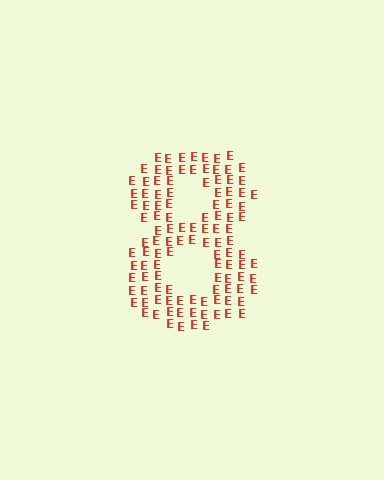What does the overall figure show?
The overall figure shows the digit 8.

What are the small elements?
The small elements are letter E's.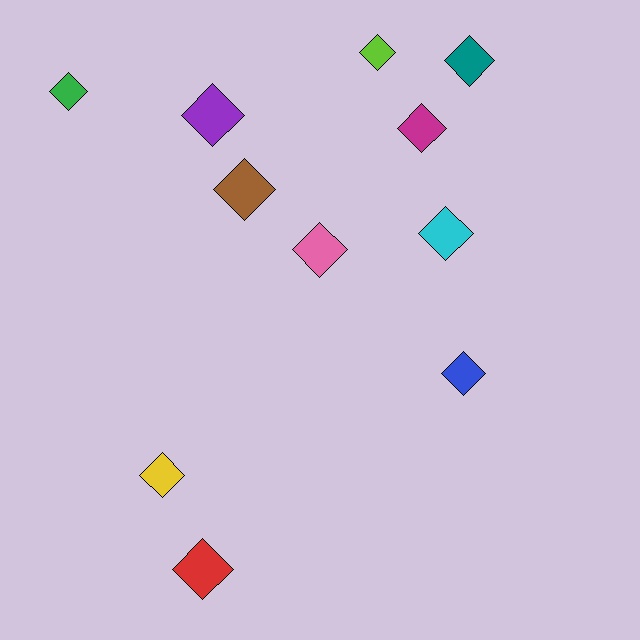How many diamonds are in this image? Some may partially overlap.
There are 11 diamonds.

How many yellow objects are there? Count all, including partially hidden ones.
There is 1 yellow object.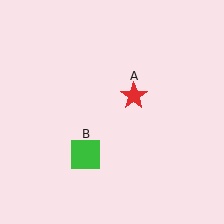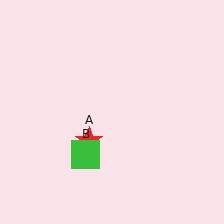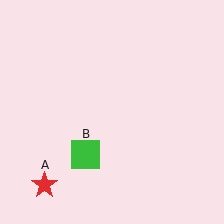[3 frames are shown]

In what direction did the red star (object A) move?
The red star (object A) moved down and to the left.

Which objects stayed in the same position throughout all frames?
Green square (object B) remained stationary.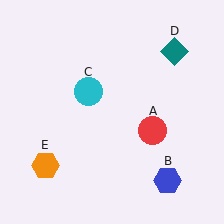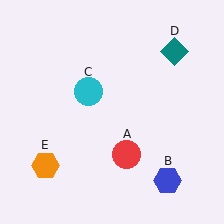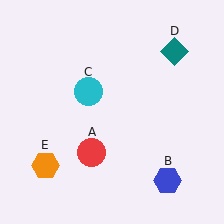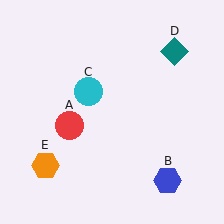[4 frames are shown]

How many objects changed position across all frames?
1 object changed position: red circle (object A).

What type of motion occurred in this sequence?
The red circle (object A) rotated clockwise around the center of the scene.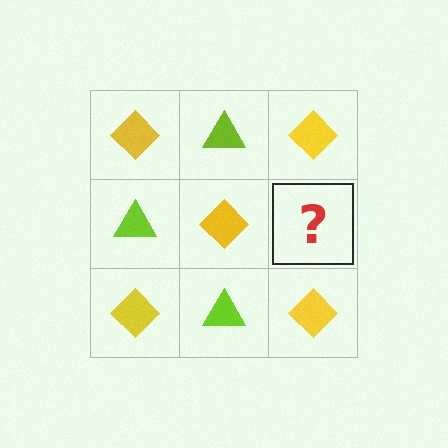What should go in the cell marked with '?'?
The missing cell should contain a lime triangle.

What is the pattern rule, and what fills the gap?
The rule is that it alternates yellow diamond and lime triangle in a checkerboard pattern. The gap should be filled with a lime triangle.